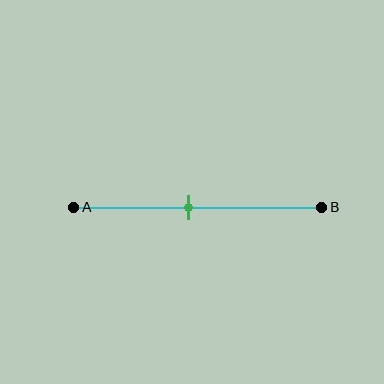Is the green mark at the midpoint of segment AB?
No, the mark is at about 45% from A, not at the 50% midpoint.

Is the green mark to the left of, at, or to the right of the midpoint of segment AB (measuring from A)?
The green mark is to the left of the midpoint of segment AB.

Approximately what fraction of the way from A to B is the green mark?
The green mark is approximately 45% of the way from A to B.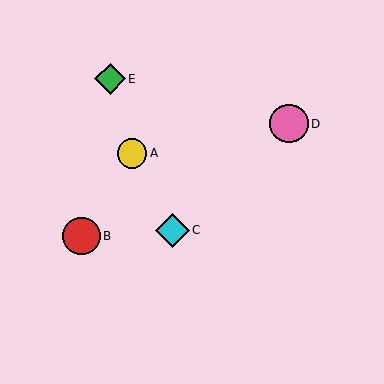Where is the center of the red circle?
The center of the red circle is at (82, 236).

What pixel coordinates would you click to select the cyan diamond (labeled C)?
Click at (172, 230) to select the cyan diamond C.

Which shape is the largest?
The pink circle (labeled D) is the largest.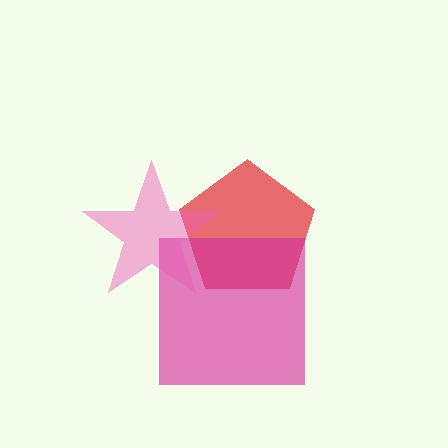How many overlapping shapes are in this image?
There are 3 overlapping shapes in the image.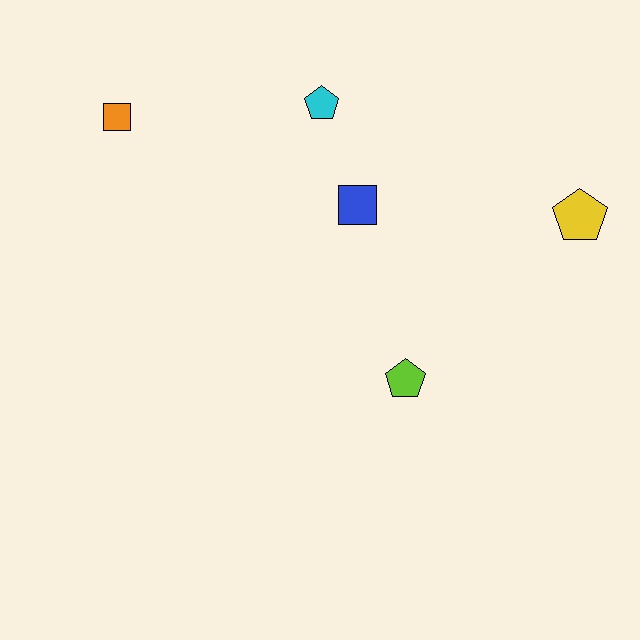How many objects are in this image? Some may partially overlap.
There are 5 objects.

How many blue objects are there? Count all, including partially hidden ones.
There is 1 blue object.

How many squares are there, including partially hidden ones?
There are 2 squares.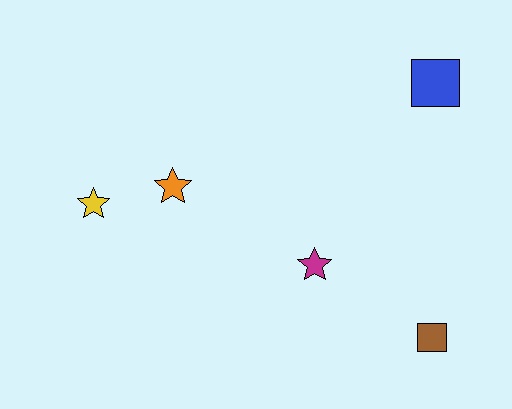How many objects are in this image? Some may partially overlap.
There are 5 objects.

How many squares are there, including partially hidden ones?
There are 2 squares.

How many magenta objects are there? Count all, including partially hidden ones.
There is 1 magenta object.